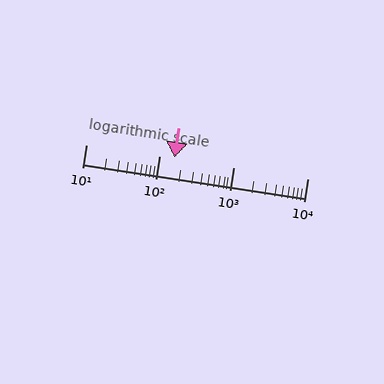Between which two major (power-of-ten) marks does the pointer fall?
The pointer is between 100 and 1000.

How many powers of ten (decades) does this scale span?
The scale spans 3 decades, from 10 to 10000.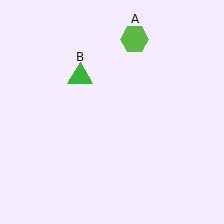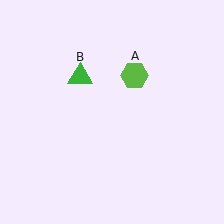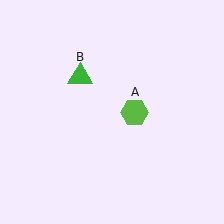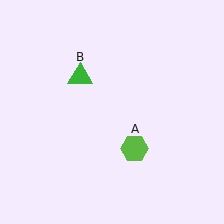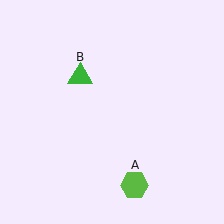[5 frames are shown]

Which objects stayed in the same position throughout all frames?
Green triangle (object B) remained stationary.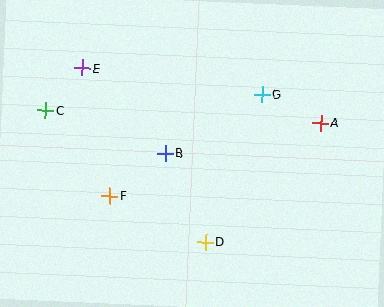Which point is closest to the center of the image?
Point B at (165, 153) is closest to the center.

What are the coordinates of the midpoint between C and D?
The midpoint between C and D is at (125, 176).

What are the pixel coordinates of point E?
Point E is at (83, 68).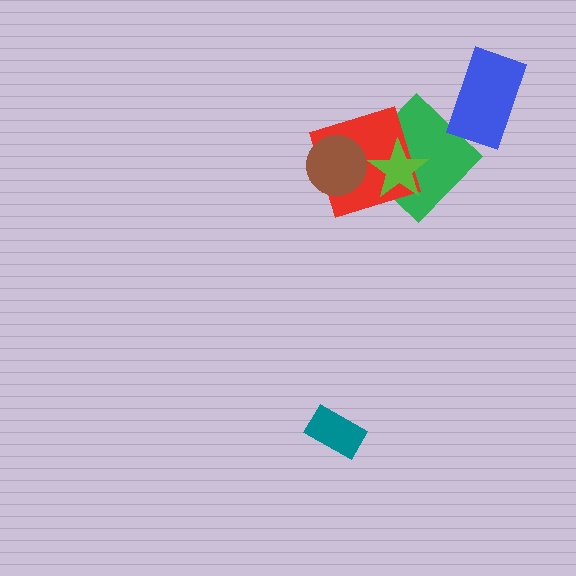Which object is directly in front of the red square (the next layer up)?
The brown circle is directly in front of the red square.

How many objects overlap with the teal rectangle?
0 objects overlap with the teal rectangle.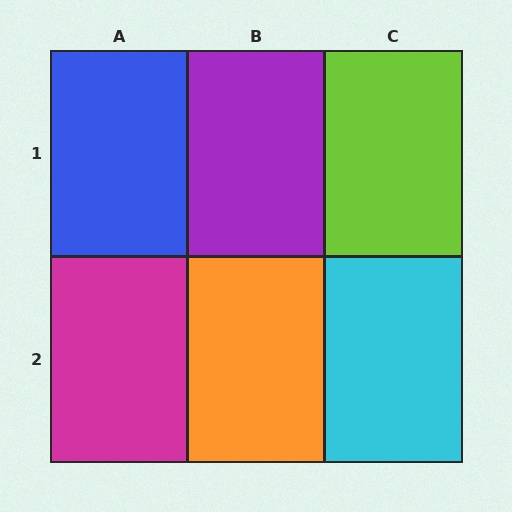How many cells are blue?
1 cell is blue.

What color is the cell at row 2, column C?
Cyan.